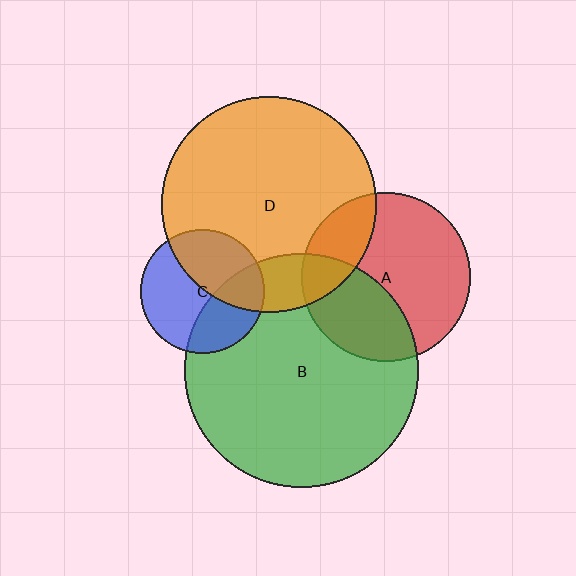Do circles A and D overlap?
Yes.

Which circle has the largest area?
Circle B (green).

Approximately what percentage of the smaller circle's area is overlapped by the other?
Approximately 20%.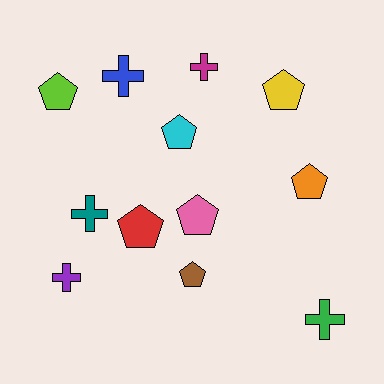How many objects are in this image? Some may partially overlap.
There are 12 objects.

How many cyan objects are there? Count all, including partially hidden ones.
There is 1 cyan object.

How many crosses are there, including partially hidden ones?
There are 5 crosses.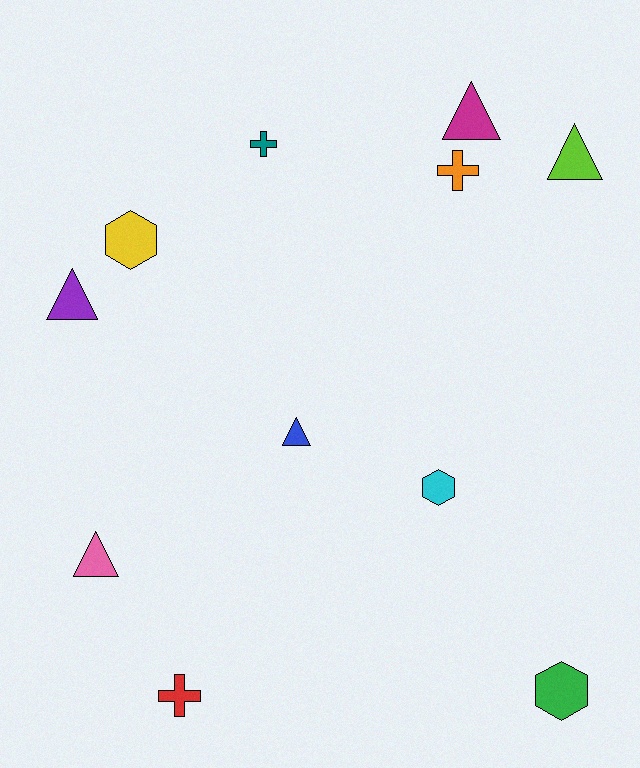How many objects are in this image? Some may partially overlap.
There are 11 objects.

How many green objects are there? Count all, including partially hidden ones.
There is 1 green object.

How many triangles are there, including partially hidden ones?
There are 5 triangles.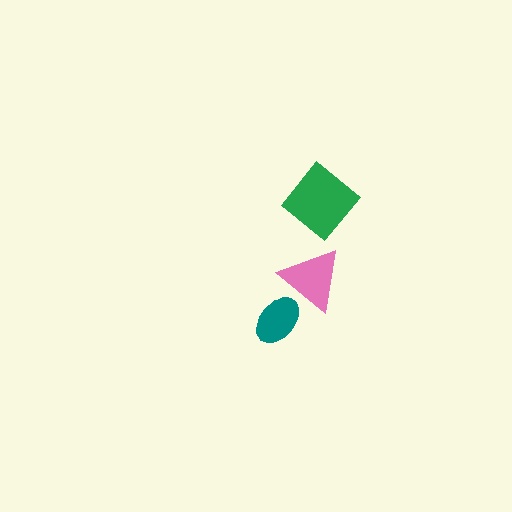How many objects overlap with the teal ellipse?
1 object overlaps with the teal ellipse.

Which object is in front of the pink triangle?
The teal ellipse is in front of the pink triangle.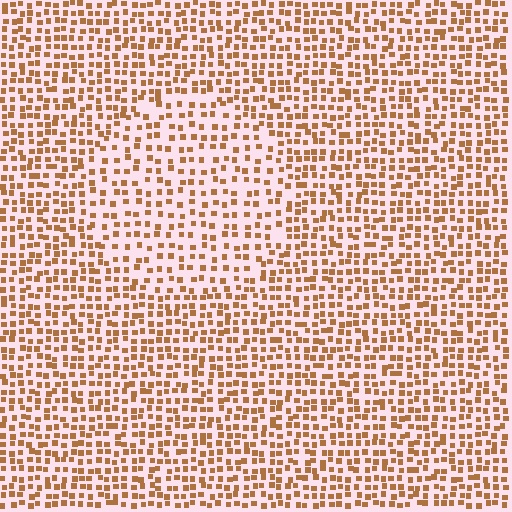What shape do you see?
I see a circle.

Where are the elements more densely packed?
The elements are more densely packed outside the circle boundary.